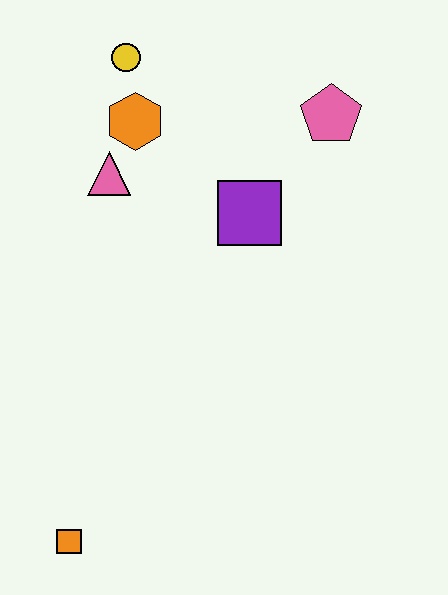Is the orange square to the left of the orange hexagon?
Yes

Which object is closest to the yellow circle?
The orange hexagon is closest to the yellow circle.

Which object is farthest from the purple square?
The orange square is farthest from the purple square.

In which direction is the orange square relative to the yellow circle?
The orange square is below the yellow circle.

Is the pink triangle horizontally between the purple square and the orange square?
Yes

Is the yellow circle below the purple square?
No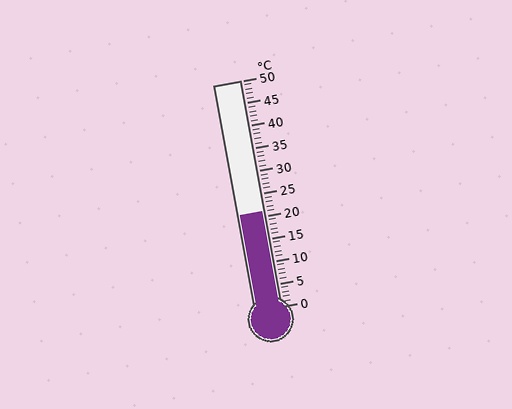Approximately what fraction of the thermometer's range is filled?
The thermometer is filled to approximately 40% of its range.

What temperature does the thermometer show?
The thermometer shows approximately 21°C.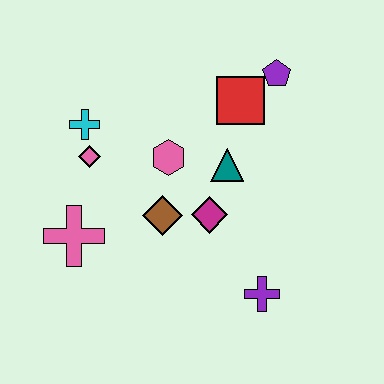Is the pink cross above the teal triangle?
No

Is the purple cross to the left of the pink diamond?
No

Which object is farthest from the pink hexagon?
The purple cross is farthest from the pink hexagon.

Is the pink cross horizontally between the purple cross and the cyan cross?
No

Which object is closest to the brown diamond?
The magenta diamond is closest to the brown diamond.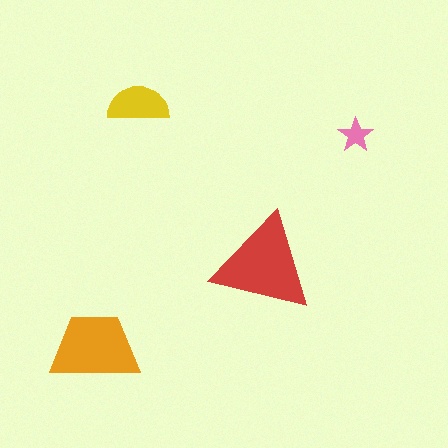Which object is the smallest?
The pink star.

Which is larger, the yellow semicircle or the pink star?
The yellow semicircle.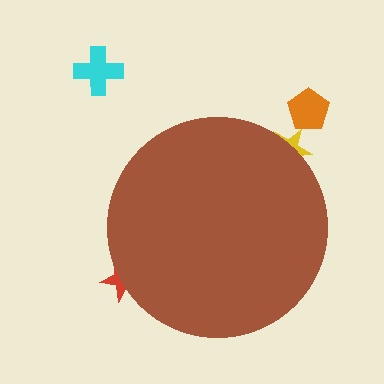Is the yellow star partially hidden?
Yes, the yellow star is partially hidden behind the brown circle.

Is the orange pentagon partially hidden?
No, the orange pentagon is fully visible.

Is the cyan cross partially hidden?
No, the cyan cross is fully visible.